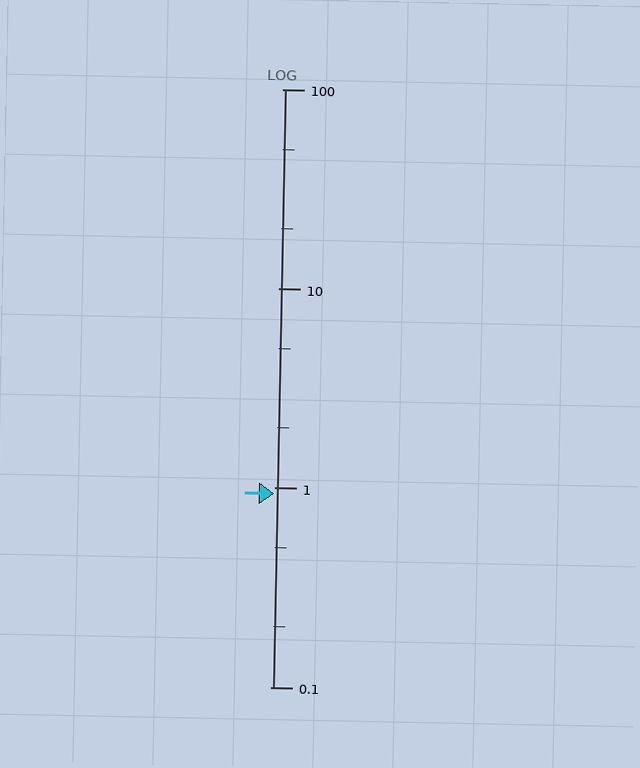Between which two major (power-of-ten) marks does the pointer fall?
The pointer is between 0.1 and 1.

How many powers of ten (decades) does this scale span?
The scale spans 3 decades, from 0.1 to 100.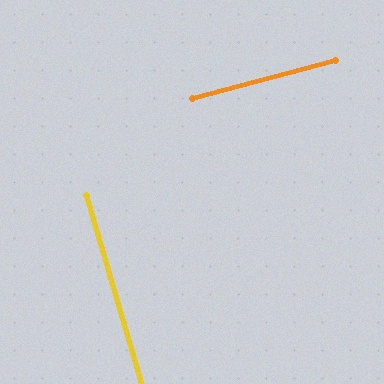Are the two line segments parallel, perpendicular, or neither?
Perpendicular — they meet at approximately 89°.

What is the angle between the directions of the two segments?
Approximately 89 degrees.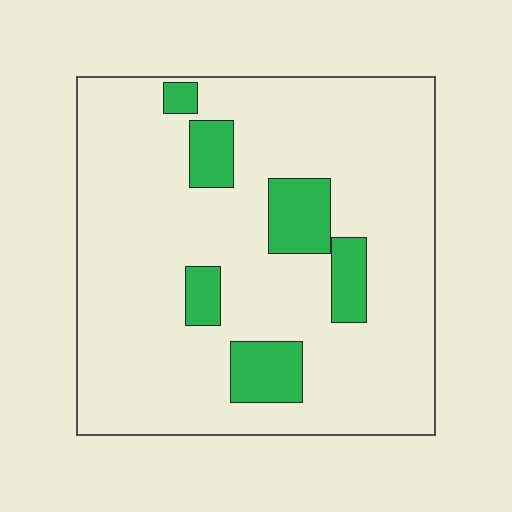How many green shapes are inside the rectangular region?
6.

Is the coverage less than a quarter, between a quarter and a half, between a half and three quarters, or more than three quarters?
Less than a quarter.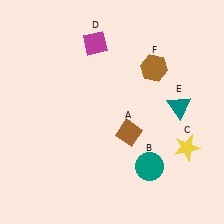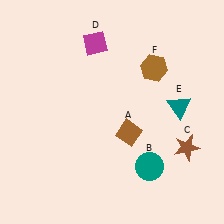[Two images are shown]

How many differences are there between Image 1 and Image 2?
There is 1 difference between the two images.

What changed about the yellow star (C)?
In Image 1, C is yellow. In Image 2, it changed to brown.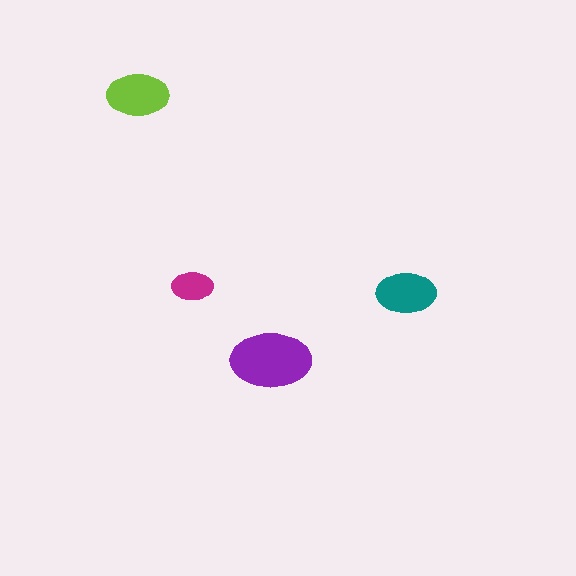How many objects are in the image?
There are 4 objects in the image.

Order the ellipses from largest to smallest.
the purple one, the lime one, the teal one, the magenta one.